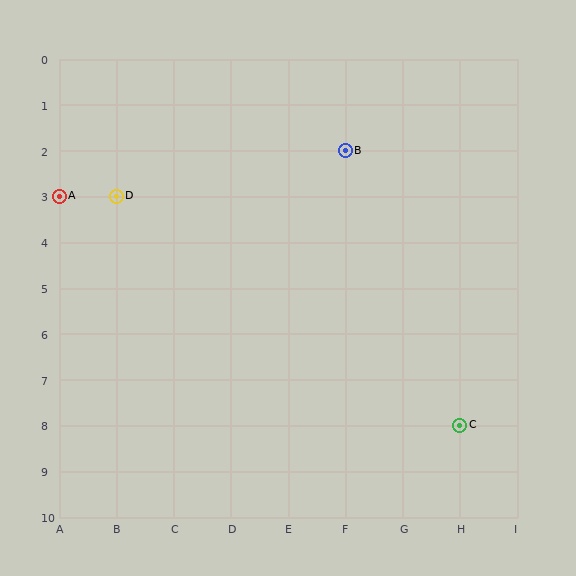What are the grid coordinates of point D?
Point D is at grid coordinates (B, 3).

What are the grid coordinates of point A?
Point A is at grid coordinates (A, 3).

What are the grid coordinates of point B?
Point B is at grid coordinates (F, 2).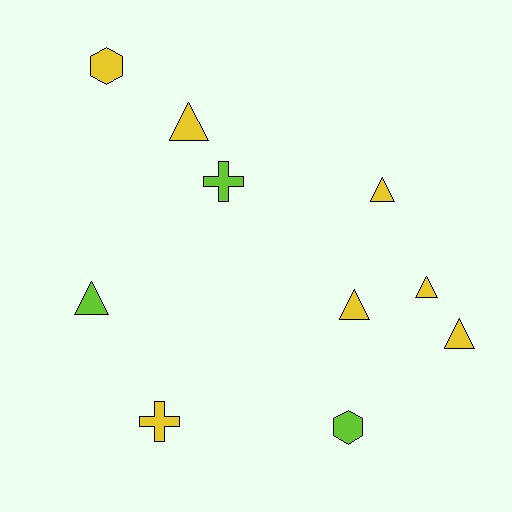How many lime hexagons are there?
There is 1 lime hexagon.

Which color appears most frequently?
Yellow, with 7 objects.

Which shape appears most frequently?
Triangle, with 6 objects.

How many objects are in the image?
There are 10 objects.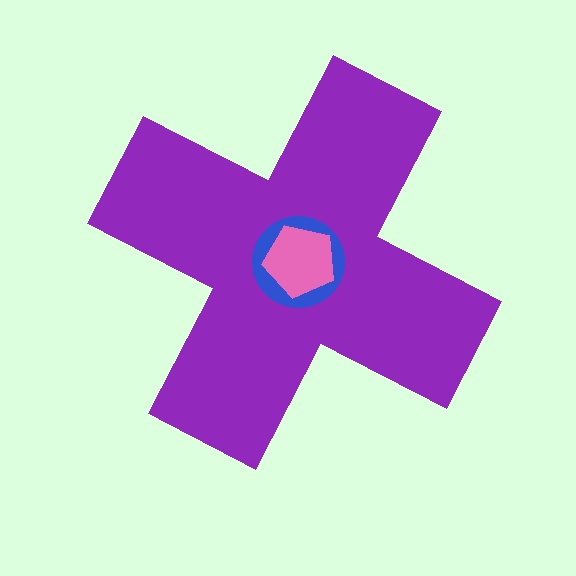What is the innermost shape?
The pink pentagon.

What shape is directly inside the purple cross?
The blue circle.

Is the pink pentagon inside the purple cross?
Yes.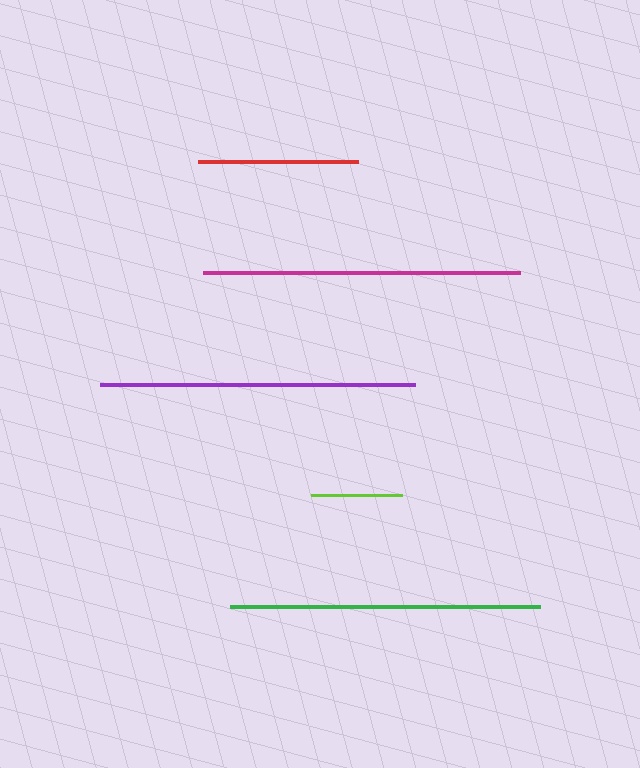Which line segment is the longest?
The magenta line is the longest at approximately 316 pixels.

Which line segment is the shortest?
The lime line is the shortest at approximately 91 pixels.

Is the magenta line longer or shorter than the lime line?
The magenta line is longer than the lime line.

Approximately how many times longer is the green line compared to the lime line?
The green line is approximately 3.4 times the length of the lime line.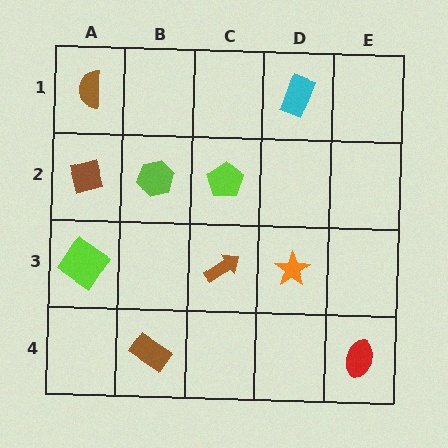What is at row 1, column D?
A cyan rectangle.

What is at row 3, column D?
An orange star.